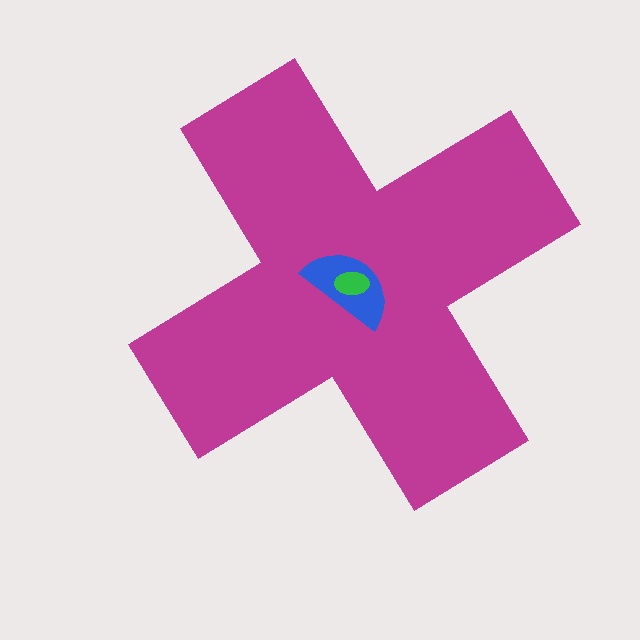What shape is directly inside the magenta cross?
The blue semicircle.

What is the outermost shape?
The magenta cross.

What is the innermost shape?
The green ellipse.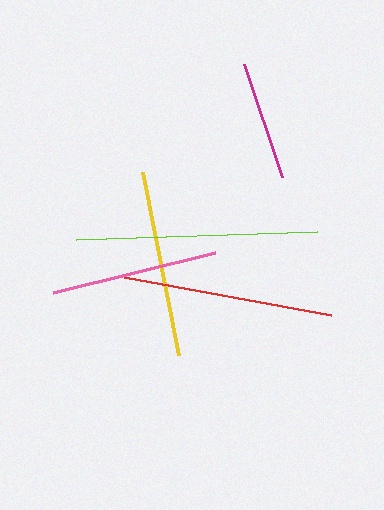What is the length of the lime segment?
The lime segment is approximately 241 pixels long.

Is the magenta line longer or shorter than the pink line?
The pink line is longer than the magenta line.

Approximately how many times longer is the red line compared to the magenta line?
The red line is approximately 1.8 times the length of the magenta line.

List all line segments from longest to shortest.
From longest to shortest: lime, red, yellow, pink, magenta.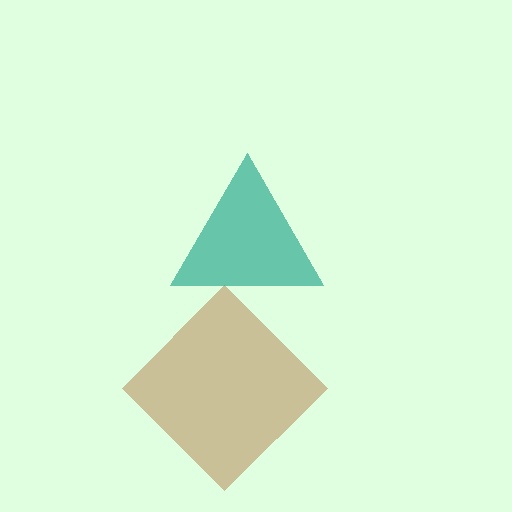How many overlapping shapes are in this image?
There are 2 overlapping shapes in the image.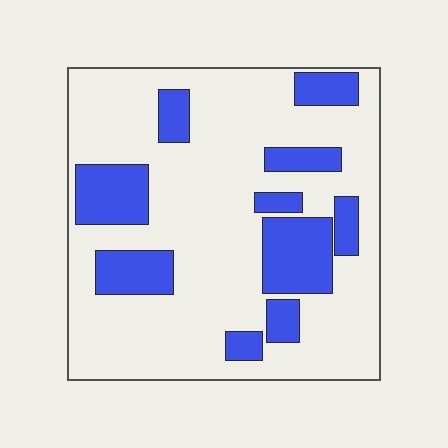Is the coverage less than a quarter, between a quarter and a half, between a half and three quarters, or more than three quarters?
Less than a quarter.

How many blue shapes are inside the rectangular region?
10.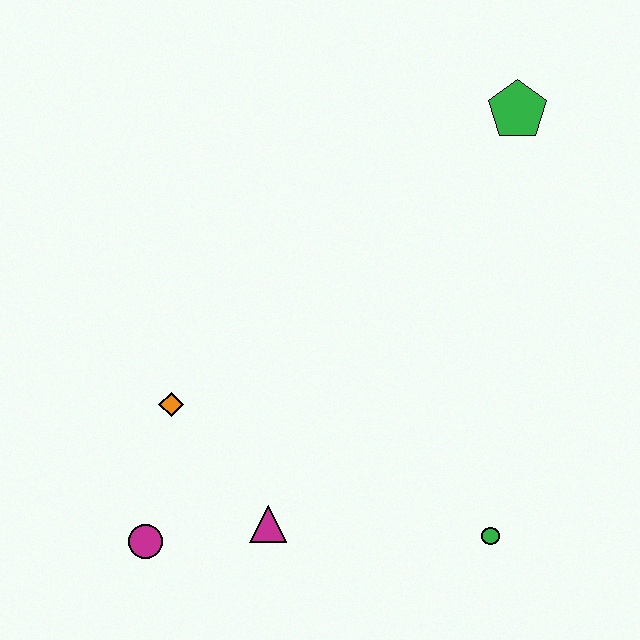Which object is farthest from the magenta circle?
The green pentagon is farthest from the magenta circle.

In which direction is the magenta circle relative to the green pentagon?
The magenta circle is below the green pentagon.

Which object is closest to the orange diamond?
The magenta circle is closest to the orange diamond.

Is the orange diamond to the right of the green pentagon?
No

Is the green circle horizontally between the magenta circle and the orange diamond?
No